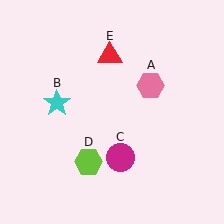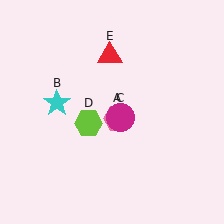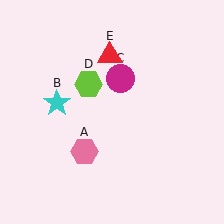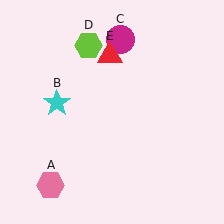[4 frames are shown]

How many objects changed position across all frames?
3 objects changed position: pink hexagon (object A), magenta circle (object C), lime hexagon (object D).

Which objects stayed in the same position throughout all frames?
Cyan star (object B) and red triangle (object E) remained stationary.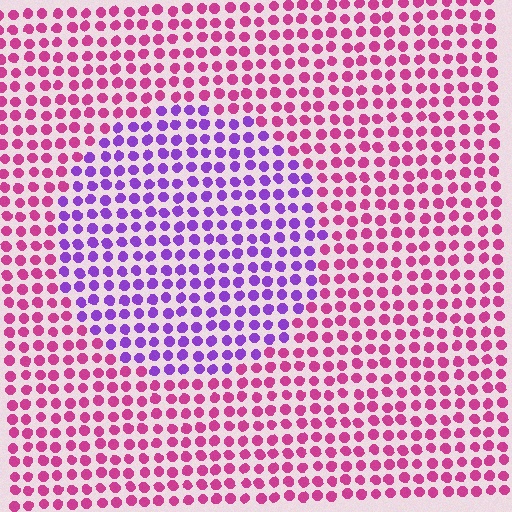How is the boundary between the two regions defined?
The boundary is defined purely by a slight shift in hue (about 50 degrees). Spacing, size, and orientation are identical on both sides.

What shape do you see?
I see a circle.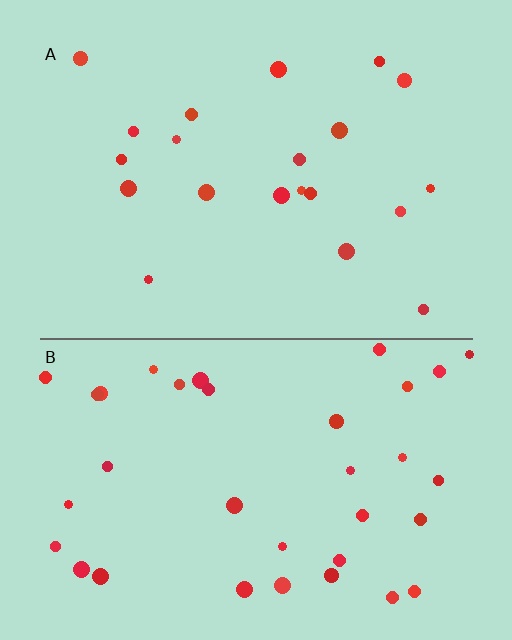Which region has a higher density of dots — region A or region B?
B (the bottom).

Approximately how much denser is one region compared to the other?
Approximately 1.7× — region B over region A.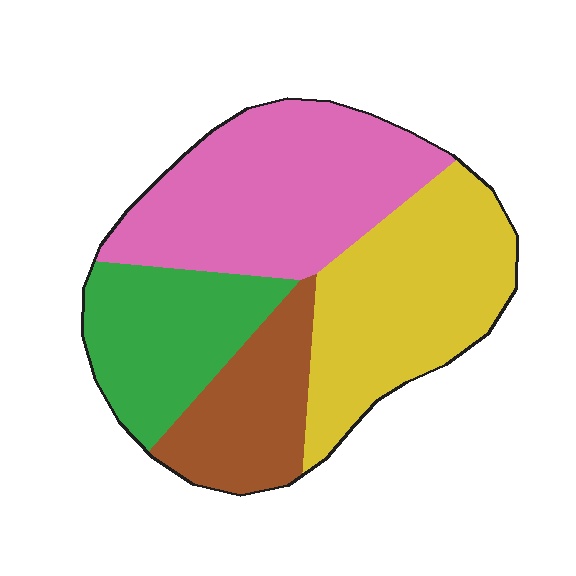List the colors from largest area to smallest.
From largest to smallest: pink, yellow, green, brown.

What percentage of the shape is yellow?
Yellow covers around 30% of the shape.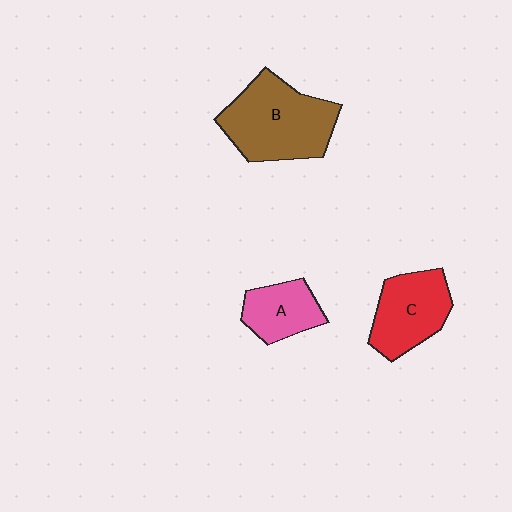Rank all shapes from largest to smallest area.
From largest to smallest: B (brown), C (red), A (pink).